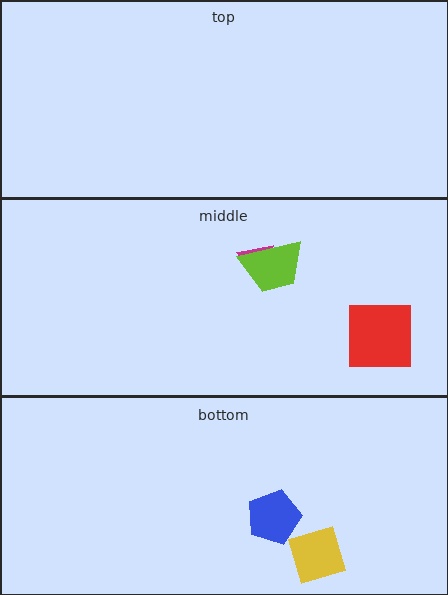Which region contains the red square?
The middle region.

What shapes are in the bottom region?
The blue pentagon, the yellow diamond.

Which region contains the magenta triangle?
The middle region.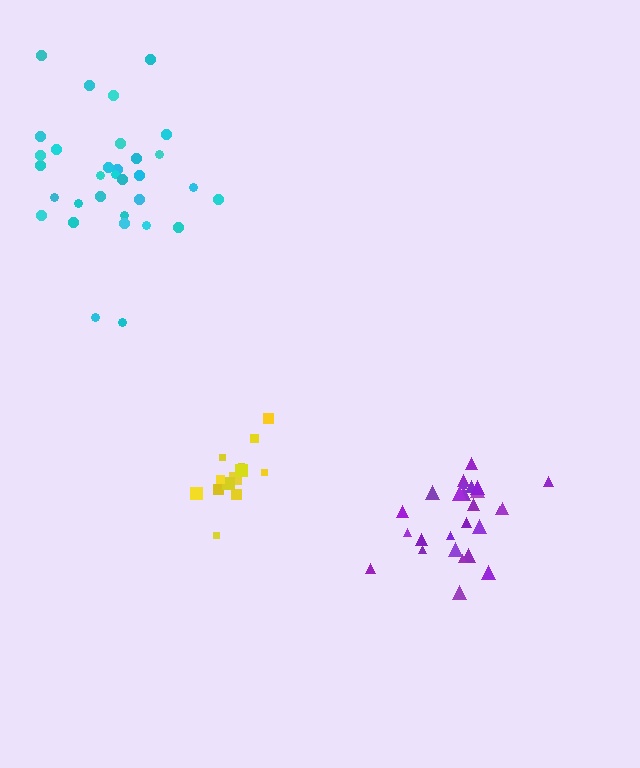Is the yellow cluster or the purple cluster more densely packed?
Purple.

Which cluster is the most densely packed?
Purple.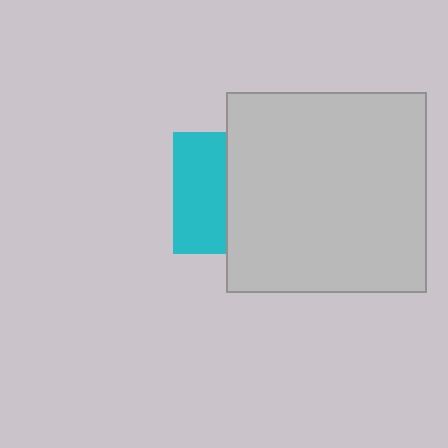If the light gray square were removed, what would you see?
You would see the complete cyan square.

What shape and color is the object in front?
The object in front is a light gray square.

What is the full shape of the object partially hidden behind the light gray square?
The partially hidden object is a cyan square.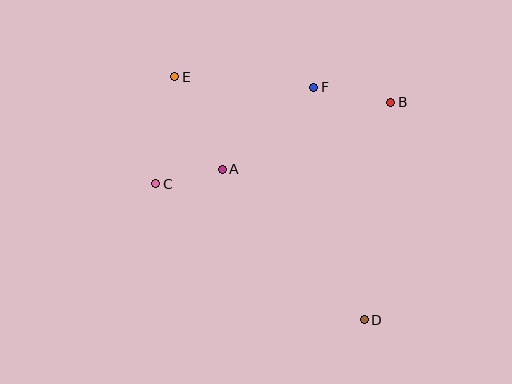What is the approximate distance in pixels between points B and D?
The distance between B and D is approximately 219 pixels.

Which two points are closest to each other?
Points A and C are closest to each other.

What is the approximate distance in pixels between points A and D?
The distance between A and D is approximately 207 pixels.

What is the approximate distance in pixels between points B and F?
The distance between B and F is approximately 78 pixels.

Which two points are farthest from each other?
Points D and E are farthest from each other.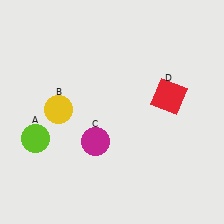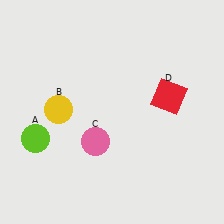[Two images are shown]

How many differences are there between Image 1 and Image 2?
There is 1 difference between the two images.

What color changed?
The circle (C) changed from magenta in Image 1 to pink in Image 2.